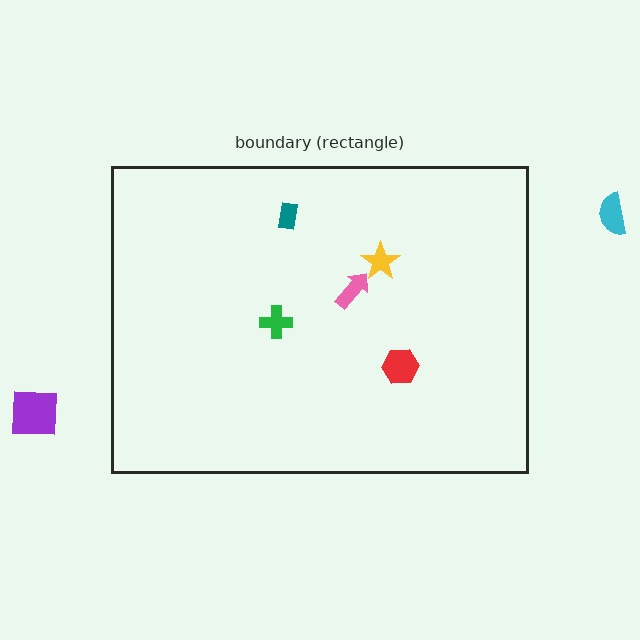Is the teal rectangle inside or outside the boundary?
Inside.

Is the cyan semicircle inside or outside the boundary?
Outside.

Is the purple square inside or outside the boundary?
Outside.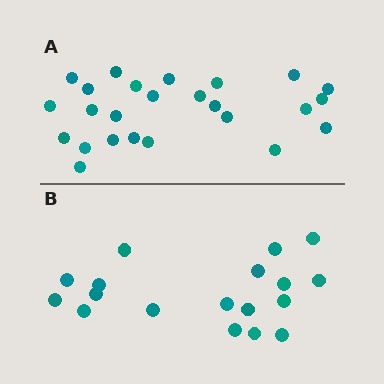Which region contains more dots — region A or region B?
Region A (the top region) has more dots.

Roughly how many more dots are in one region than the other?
Region A has roughly 8 or so more dots than region B.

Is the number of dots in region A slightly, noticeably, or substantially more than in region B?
Region A has noticeably more, but not dramatically so. The ratio is roughly 1.4 to 1.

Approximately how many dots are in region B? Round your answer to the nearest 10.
About 20 dots. (The exact count is 18, which rounds to 20.)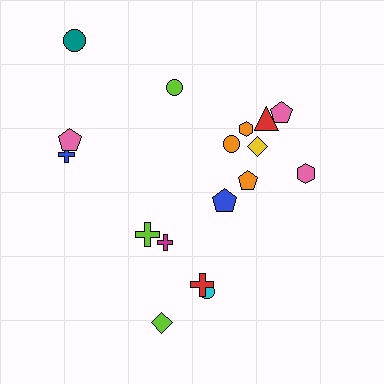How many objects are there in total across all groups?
There are 17 objects.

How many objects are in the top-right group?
There are 7 objects.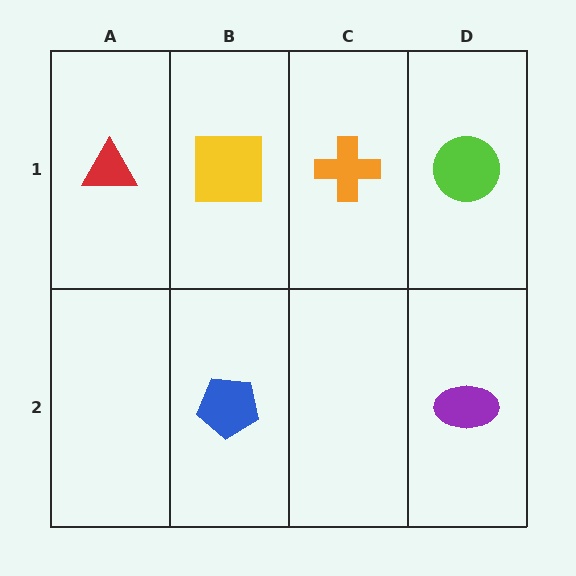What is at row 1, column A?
A red triangle.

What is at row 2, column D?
A purple ellipse.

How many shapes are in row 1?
4 shapes.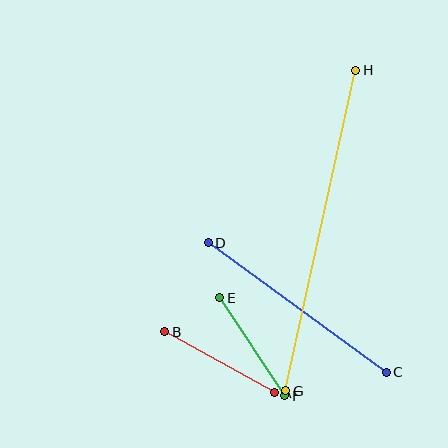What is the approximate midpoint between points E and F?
The midpoint is at approximately (252, 347) pixels.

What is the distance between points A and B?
The distance is approximately 126 pixels.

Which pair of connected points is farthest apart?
Points G and H are farthest apart.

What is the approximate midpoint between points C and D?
The midpoint is at approximately (297, 308) pixels.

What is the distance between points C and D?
The distance is approximately 220 pixels.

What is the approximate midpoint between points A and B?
The midpoint is at approximately (220, 362) pixels.